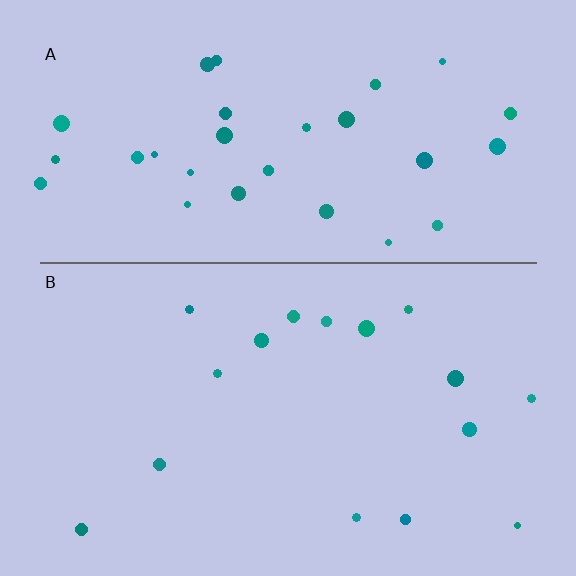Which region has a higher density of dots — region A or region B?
A (the top).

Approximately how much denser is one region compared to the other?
Approximately 1.9× — region A over region B.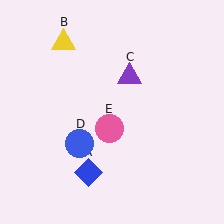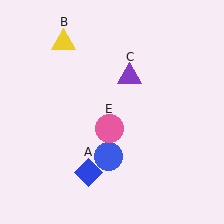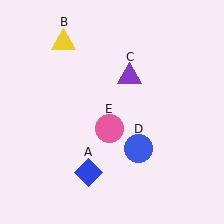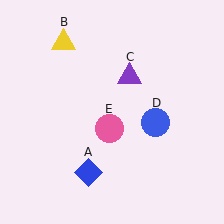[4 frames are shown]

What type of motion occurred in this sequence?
The blue circle (object D) rotated counterclockwise around the center of the scene.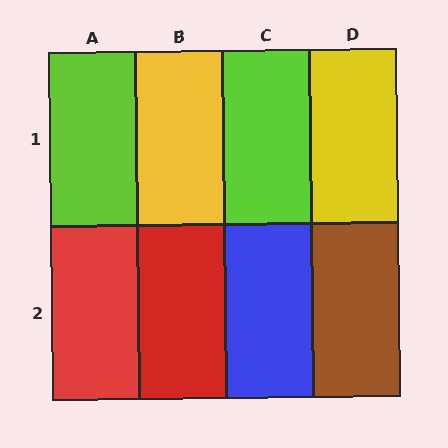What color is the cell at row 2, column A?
Red.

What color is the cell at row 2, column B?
Red.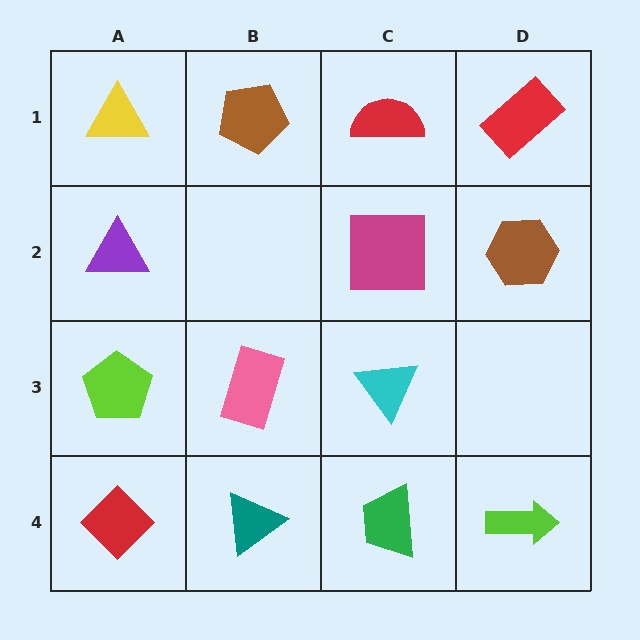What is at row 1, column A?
A yellow triangle.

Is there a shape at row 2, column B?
No, that cell is empty.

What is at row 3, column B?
A pink rectangle.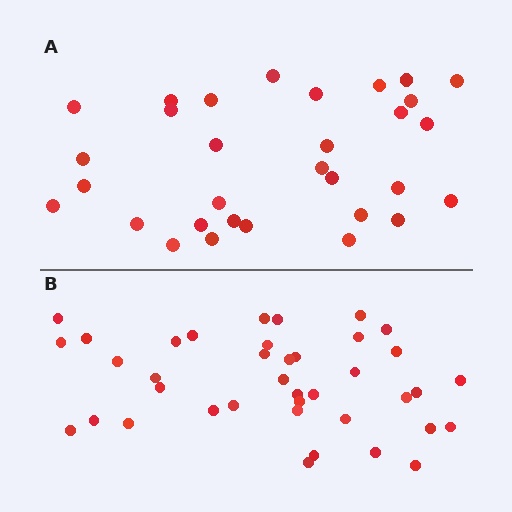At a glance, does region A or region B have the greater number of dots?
Region B (the bottom region) has more dots.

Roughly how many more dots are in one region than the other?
Region B has roughly 8 or so more dots than region A.